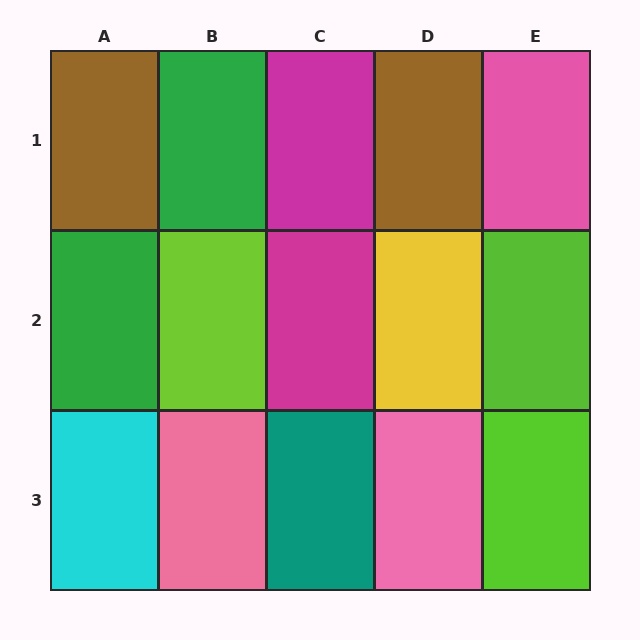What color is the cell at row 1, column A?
Brown.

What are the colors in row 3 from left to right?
Cyan, pink, teal, pink, lime.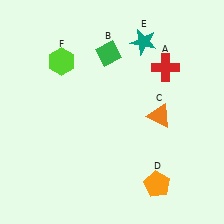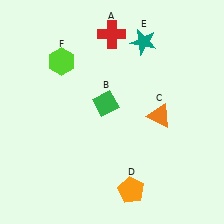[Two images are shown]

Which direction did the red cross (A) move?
The red cross (A) moved left.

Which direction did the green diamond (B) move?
The green diamond (B) moved down.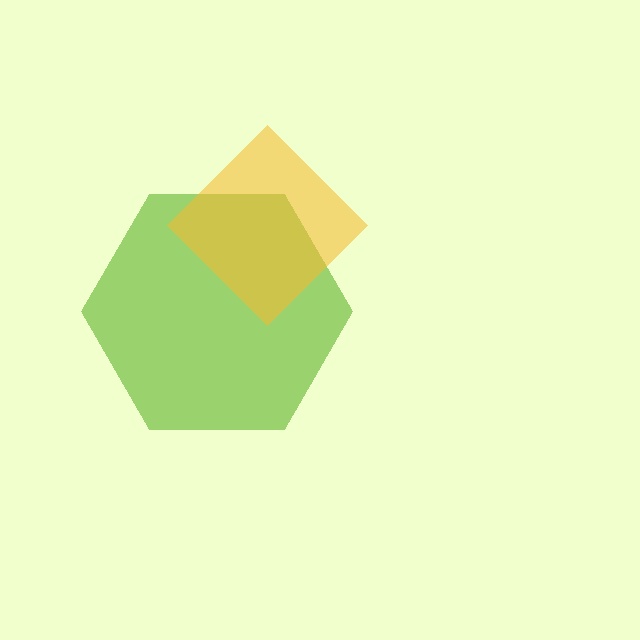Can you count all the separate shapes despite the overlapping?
Yes, there are 2 separate shapes.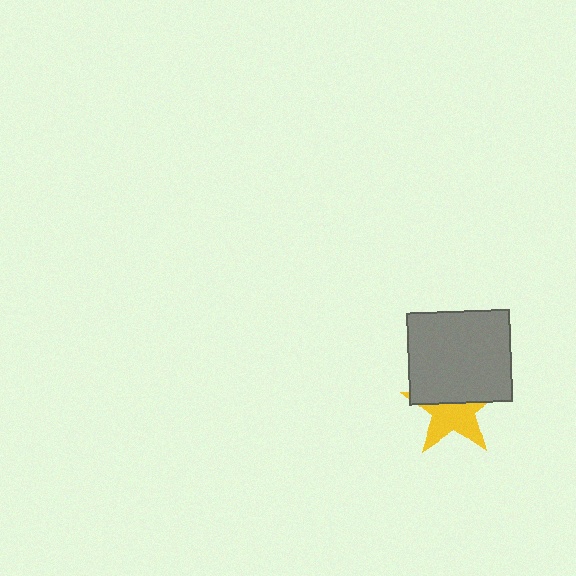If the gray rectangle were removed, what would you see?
You would see the complete yellow star.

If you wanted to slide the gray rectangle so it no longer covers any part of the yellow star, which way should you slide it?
Slide it up — that is the most direct way to separate the two shapes.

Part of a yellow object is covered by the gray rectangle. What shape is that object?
It is a star.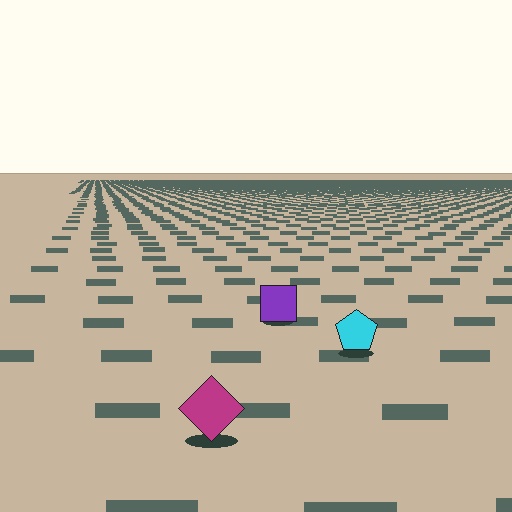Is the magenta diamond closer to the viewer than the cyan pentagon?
Yes. The magenta diamond is closer — you can tell from the texture gradient: the ground texture is coarser near it.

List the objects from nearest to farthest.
From nearest to farthest: the magenta diamond, the cyan pentagon, the purple square.